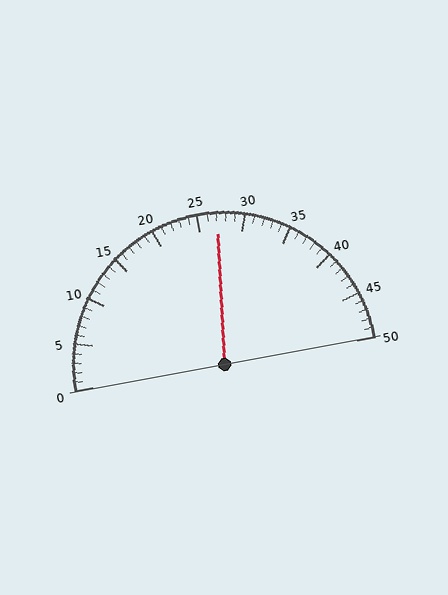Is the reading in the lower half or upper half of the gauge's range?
The reading is in the upper half of the range (0 to 50).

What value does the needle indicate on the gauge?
The needle indicates approximately 27.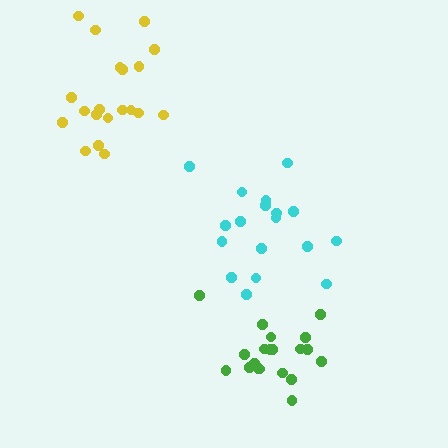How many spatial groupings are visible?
There are 3 spatial groupings.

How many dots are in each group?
Group 1: 18 dots, Group 2: 20 dots, Group 3: 20 dots (58 total).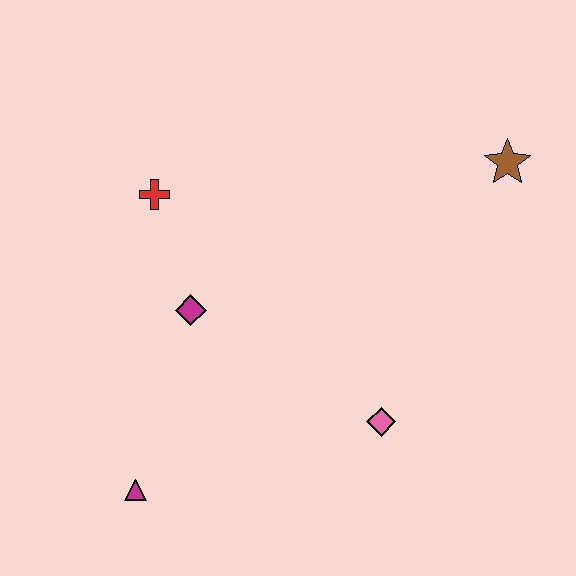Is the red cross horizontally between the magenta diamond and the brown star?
No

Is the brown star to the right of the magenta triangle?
Yes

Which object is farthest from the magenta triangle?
The brown star is farthest from the magenta triangle.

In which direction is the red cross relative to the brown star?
The red cross is to the left of the brown star.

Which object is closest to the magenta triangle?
The magenta diamond is closest to the magenta triangle.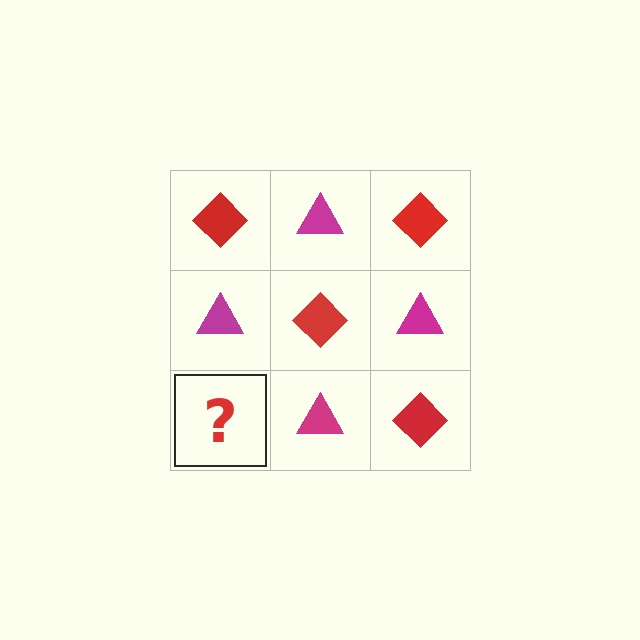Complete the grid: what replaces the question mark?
The question mark should be replaced with a red diamond.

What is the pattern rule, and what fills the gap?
The rule is that it alternates red diamond and magenta triangle in a checkerboard pattern. The gap should be filled with a red diamond.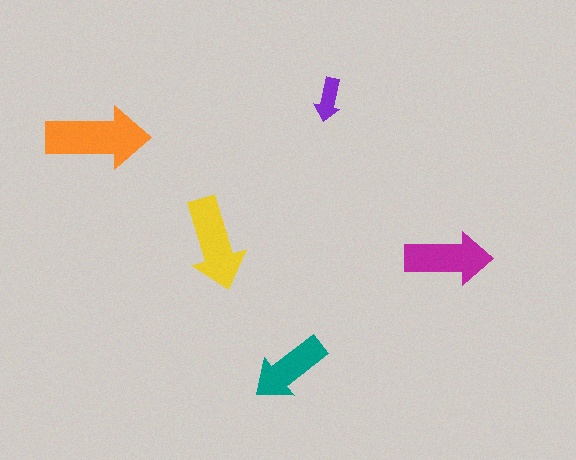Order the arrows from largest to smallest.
the orange one, the yellow one, the magenta one, the teal one, the purple one.